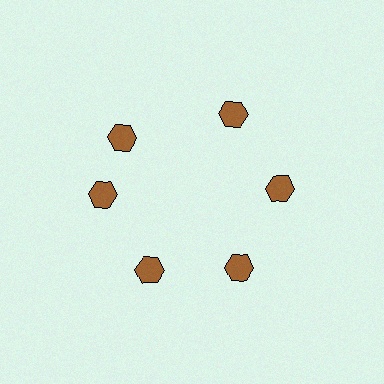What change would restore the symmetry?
The symmetry would be restored by rotating it back into even spacing with its neighbors so that all 6 hexagons sit at equal angles and equal distance from the center.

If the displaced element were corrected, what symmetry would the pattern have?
It would have 6-fold rotational symmetry — the pattern would map onto itself every 60 degrees.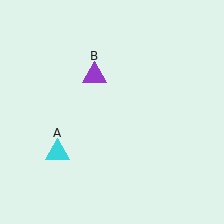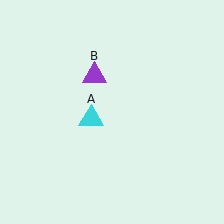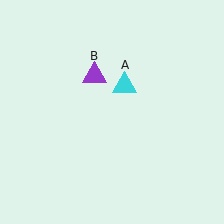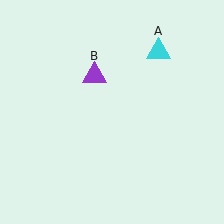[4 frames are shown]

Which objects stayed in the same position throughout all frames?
Purple triangle (object B) remained stationary.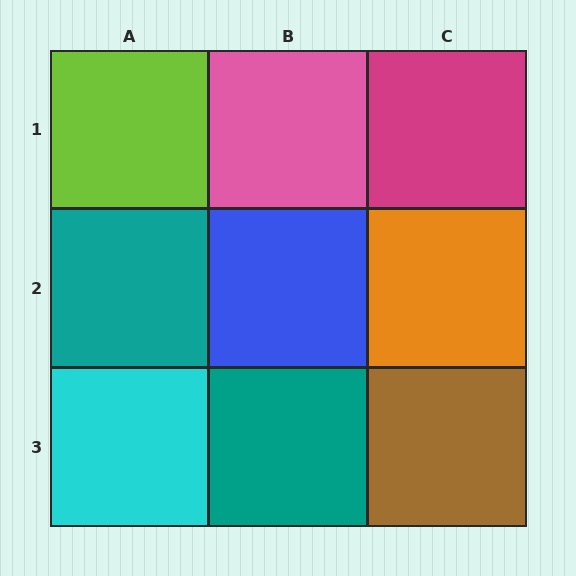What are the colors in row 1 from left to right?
Lime, pink, magenta.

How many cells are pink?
1 cell is pink.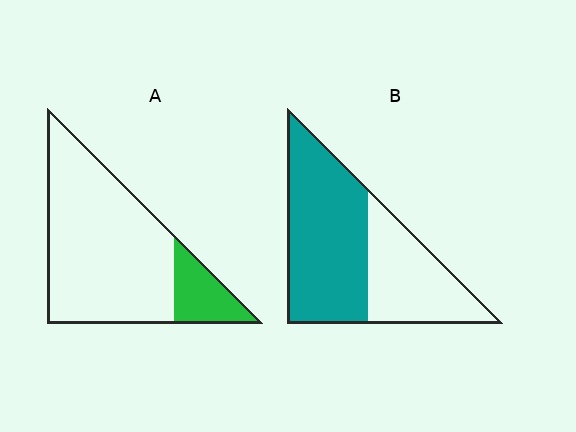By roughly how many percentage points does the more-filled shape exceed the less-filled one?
By roughly 45 percentage points (B over A).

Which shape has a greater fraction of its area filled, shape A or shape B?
Shape B.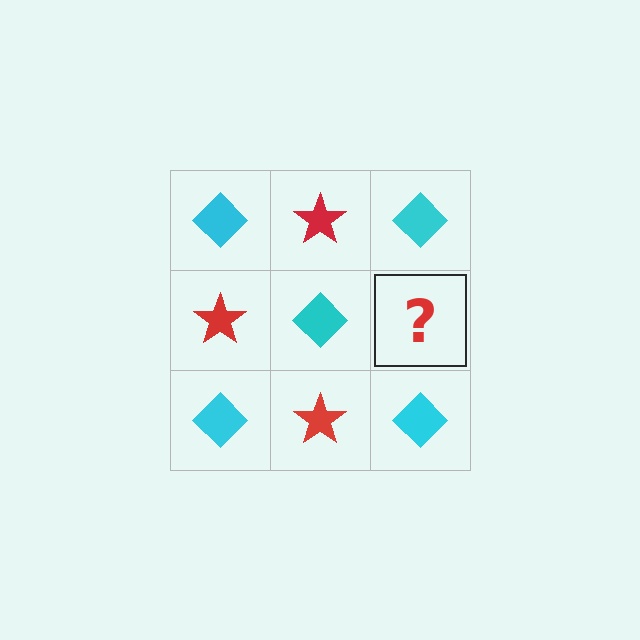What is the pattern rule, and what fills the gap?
The rule is that it alternates cyan diamond and red star in a checkerboard pattern. The gap should be filled with a red star.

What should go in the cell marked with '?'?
The missing cell should contain a red star.